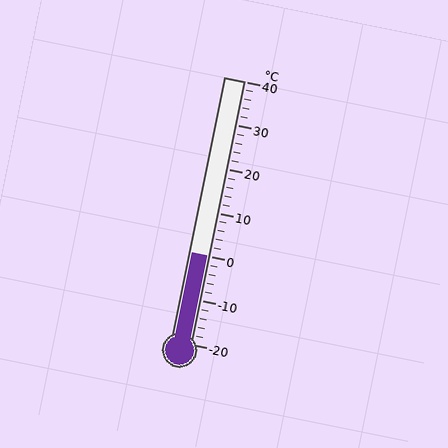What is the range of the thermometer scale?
The thermometer scale ranges from -20°C to 40°C.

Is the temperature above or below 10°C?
The temperature is below 10°C.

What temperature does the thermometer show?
The thermometer shows approximately 0°C.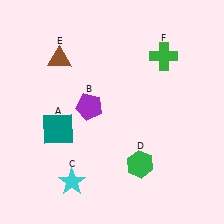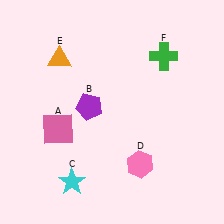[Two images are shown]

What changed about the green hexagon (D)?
In Image 1, D is green. In Image 2, it changed to pink.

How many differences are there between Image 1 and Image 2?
There are 3 differences between the two images.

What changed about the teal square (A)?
In Image 1, A is teal. In Image 2, it changed to pink.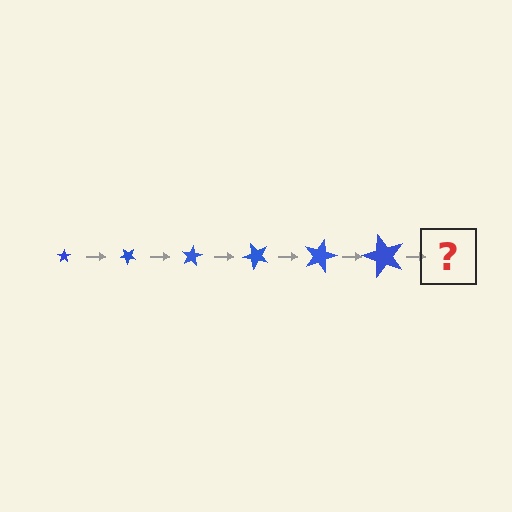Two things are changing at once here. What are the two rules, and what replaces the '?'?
The two rules are that the star grows larger each step and it rotates 40 degrees each step. The '?' should be a star, larger than the previous one and rotated 240 degrees from the start.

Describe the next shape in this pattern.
It should be a star, larger than the previous one and rotated 240 degrees from the start.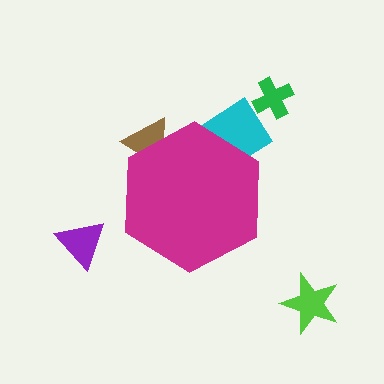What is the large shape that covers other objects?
A magenta hexagon.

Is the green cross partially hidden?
No, the green cross is fully visible.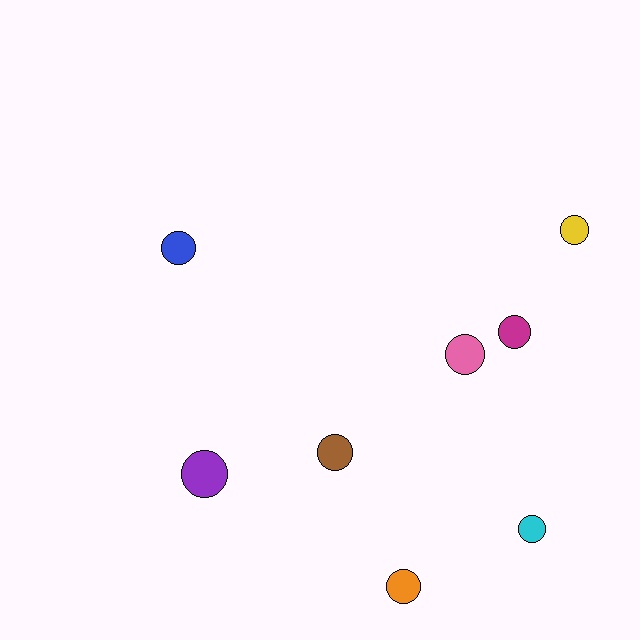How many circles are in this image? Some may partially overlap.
There are 8 circles.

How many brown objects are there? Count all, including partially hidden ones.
There is 1 brown object.